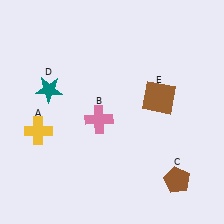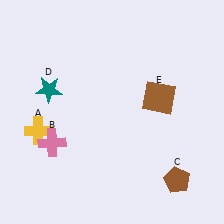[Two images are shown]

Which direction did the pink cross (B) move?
The pink cross (B) moved left.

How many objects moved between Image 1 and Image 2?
1 object moved between the two images.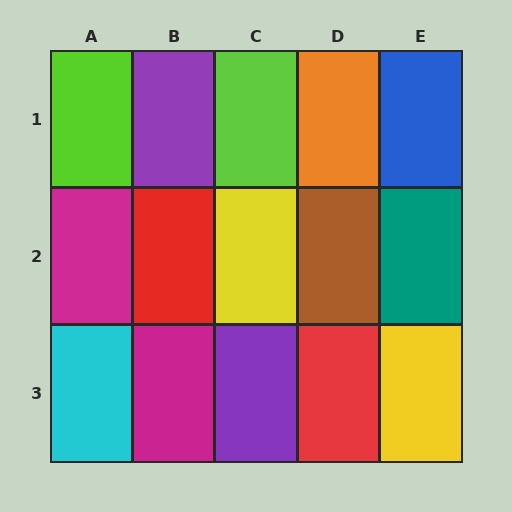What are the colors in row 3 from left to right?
Cyan, magenta, purple, red, yellow.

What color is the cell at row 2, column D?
Brown.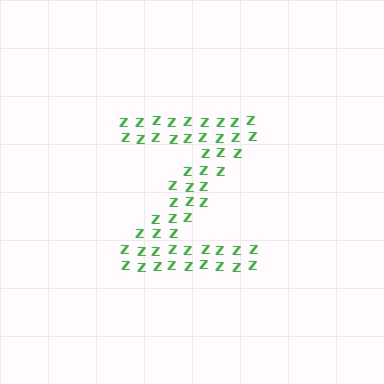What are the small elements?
The small elements are letter Z's.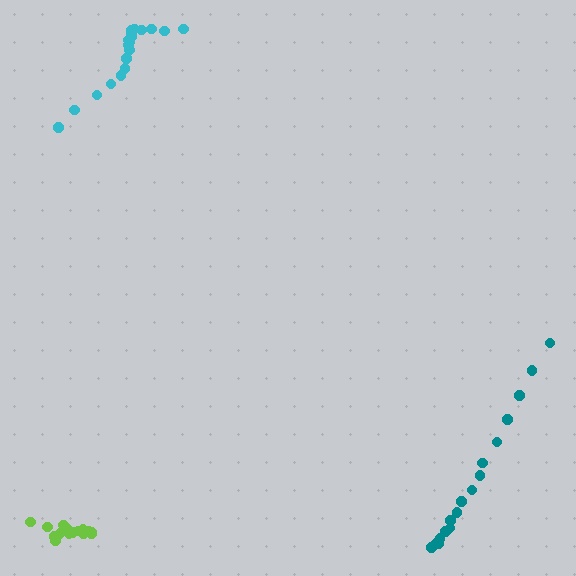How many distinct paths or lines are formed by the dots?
There are 3 distinct paths.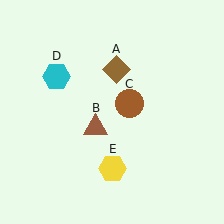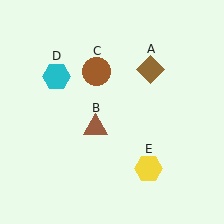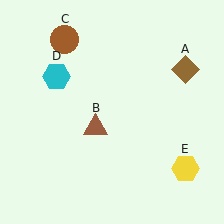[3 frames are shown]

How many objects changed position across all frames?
3 objects changed position: brown diamond (object A), brown circle (object C), yellow hexagon (object E).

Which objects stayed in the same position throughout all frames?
Brown triangle (object B) and cyan hexagon (object D) remained stationary.